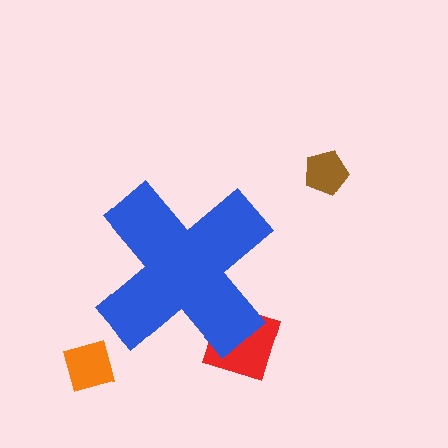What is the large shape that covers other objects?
A blue cross.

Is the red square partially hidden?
Yes, the red square is partially hidden behind the blue cross.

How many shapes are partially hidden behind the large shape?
1 shape is partially hidden.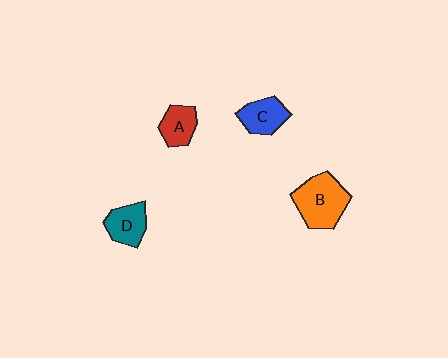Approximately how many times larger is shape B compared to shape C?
Approximately 1.6 times.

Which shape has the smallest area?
Shape A (red).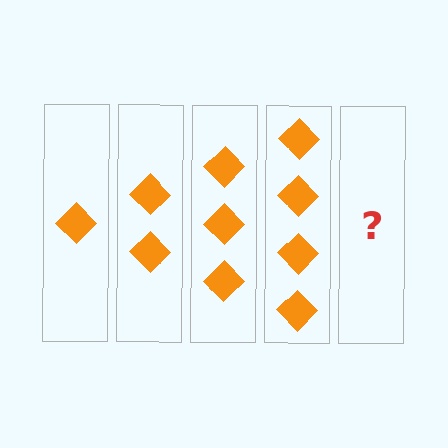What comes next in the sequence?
The next element should be 5 diamonds.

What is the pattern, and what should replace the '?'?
The pattern is that each step adds one more diamond. The '?' should be 5 diamonds.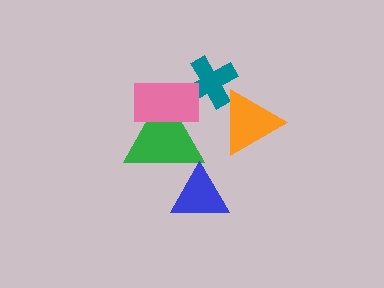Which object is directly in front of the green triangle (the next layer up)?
The pink rectangle is directly in front of the green triangle.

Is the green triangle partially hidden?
Yes, it is partially covered by another shape.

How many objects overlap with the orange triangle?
1 object overlaps with the orange triangle.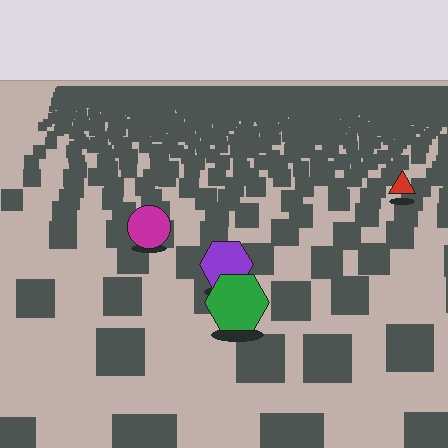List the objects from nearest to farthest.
From nearest to farthest: the green hexagon, the purple hexagon, the magenta circle, the red triangle.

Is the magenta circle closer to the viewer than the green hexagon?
No. The green hexagon is closer — you can tell from the texture gradient: the ground texture is coarser near it.